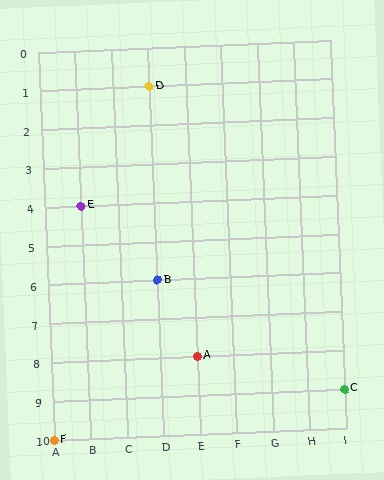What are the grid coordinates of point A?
Point A is at grid coordinates (E, 8).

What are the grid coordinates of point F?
Point F is at grid coordinates (A, 10).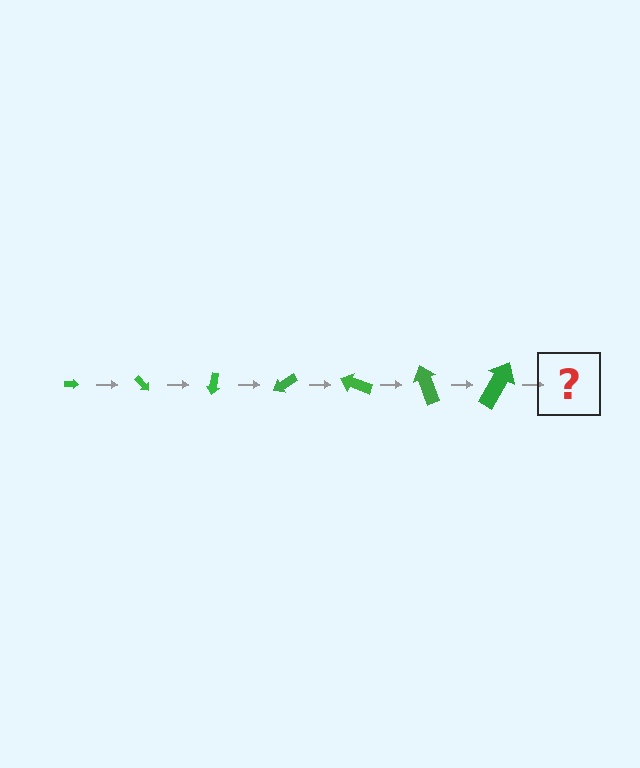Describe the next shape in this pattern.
It should be an arrow, larger than the previous one and rotated 350 degrees from the start.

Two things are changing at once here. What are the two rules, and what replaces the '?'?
The two rules are that the arrow grows larger each step and it rotates 50 degrees each step. The '?' should be an arrow, larger than the previous one and rotated 350 degrees from the start.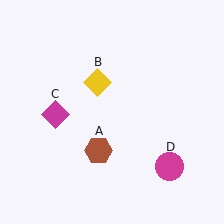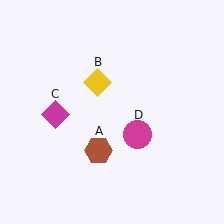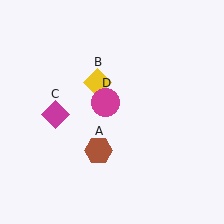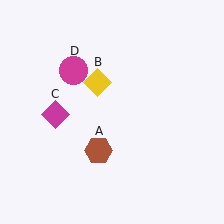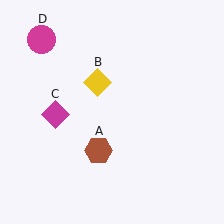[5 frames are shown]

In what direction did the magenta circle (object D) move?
The magenta circle (object D) moved up and to the left.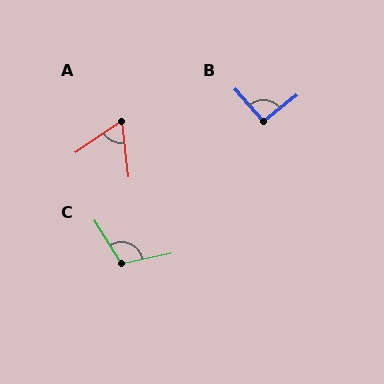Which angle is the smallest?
A, at approximately 63 degrees.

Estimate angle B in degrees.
Approximately 93 degrees.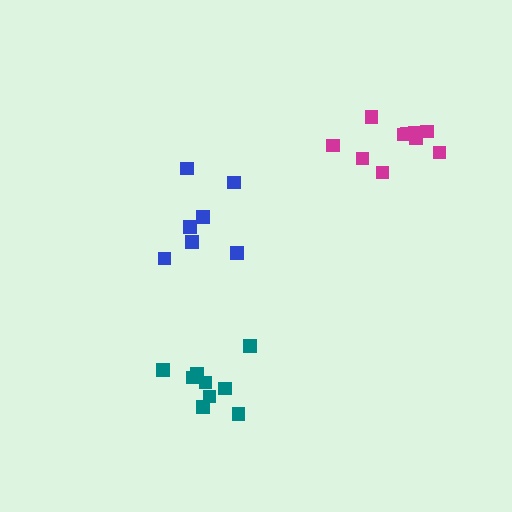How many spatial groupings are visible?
There are 3 spatial groupings.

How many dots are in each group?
Group 1: 9 dots, Group 2: 7 dots, Group 3: 10 dots (26 total).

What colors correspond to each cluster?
The clusters are colored: teal, blue, magenta.